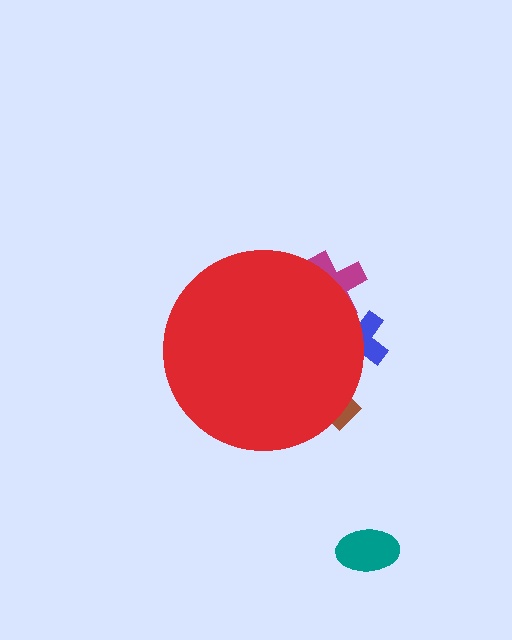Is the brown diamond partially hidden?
Yes, the brown diamond is partially hidden behind the red circle.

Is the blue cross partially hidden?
Yes, the blue cross is partially hidden behind the red circle.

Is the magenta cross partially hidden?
Yes, the magenta cross is partially hidden behind the red circle.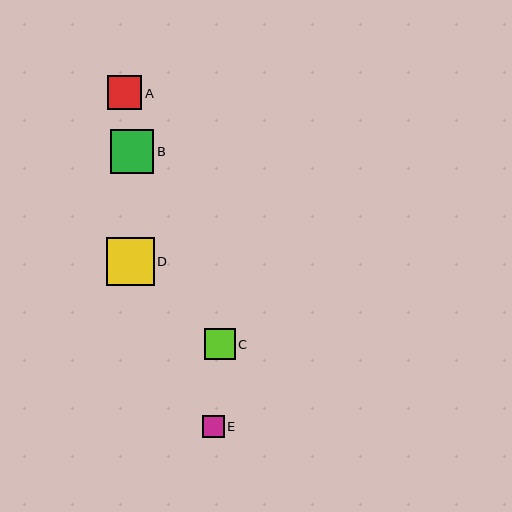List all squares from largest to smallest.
From largest to smallest: D, B, A, C, E.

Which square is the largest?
Square D is the largest with a size of approximately 48 pixels.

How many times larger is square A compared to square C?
Square A is approximately 1.1 times the size of square C.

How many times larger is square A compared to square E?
Square A is approximately 1.5 times the size of square E.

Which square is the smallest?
Square E is the smallest with a size of approximately 22 pixels.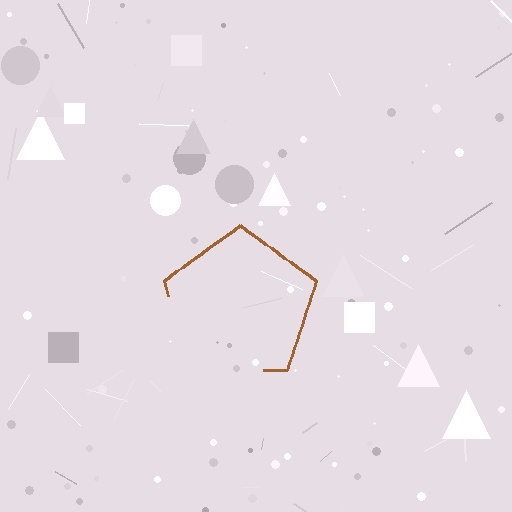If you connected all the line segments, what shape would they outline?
They would outline a pentagon.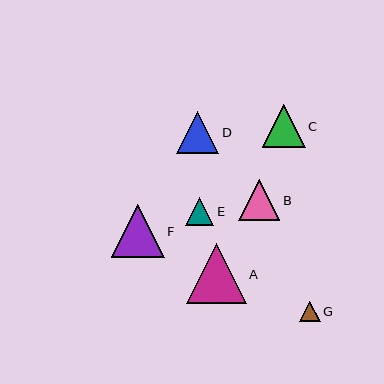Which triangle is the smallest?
Triangle G is the smallest with a size of approximately 21 pixels.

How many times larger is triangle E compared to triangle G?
Triangle E is approximately 1.4 times the size of triangle G.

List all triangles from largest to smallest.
From largest to smallest: A, F, C, D, B, E, G.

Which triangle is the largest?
Triangle A is the largest with a size of approximately 60 pixels.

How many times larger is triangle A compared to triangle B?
Triangle A is approximately 1.5 times the size of triangle B.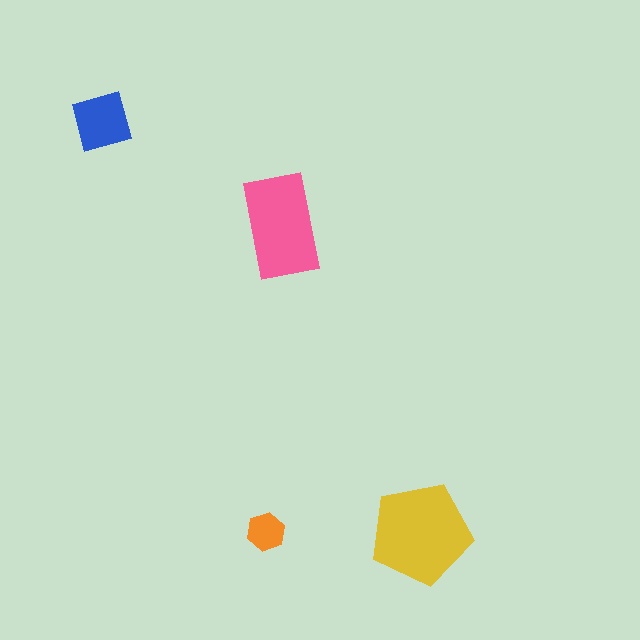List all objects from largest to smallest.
The yellow pentagon, the pink rectangle, the blue square, the orange hexagon.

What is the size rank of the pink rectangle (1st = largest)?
2nd.